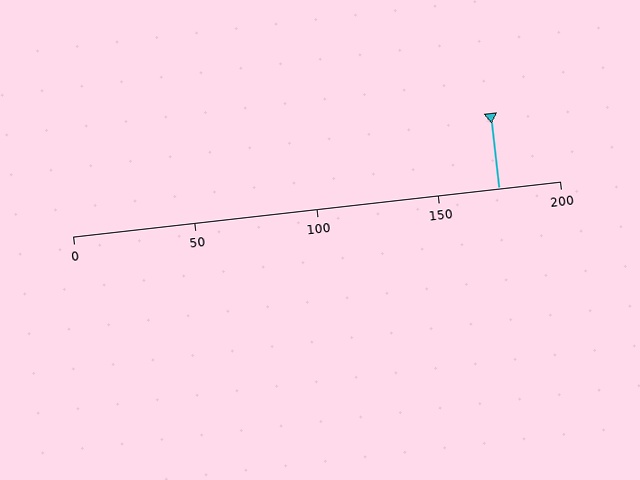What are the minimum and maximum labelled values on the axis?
The axis runs from 0 to 200.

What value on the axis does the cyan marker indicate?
The marker indicates approximately 175.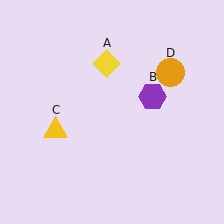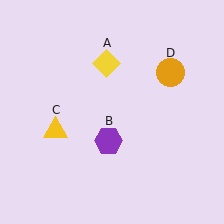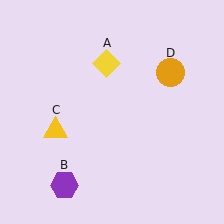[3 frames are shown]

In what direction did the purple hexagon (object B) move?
The purple hexagon (object B) moved down and to the left.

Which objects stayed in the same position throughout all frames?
Yellow diamond (object A) and yellow triangle (object C) and orange circle (object D) remained stationary.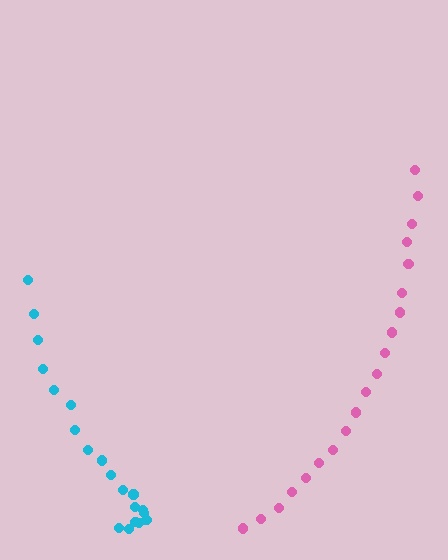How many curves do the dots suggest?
There are 2 distinct paths.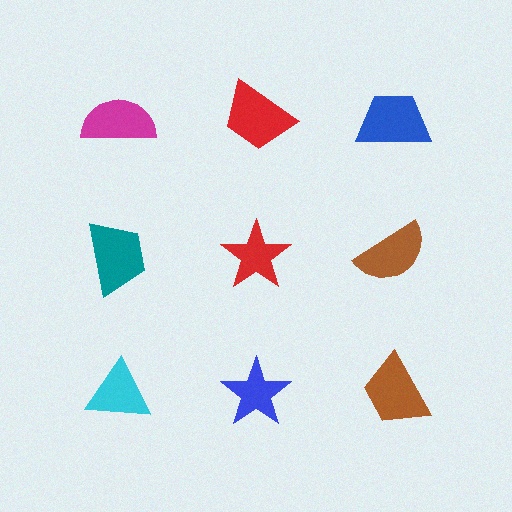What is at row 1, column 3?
A blue trapezoid.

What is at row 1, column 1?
A magenta semicircle.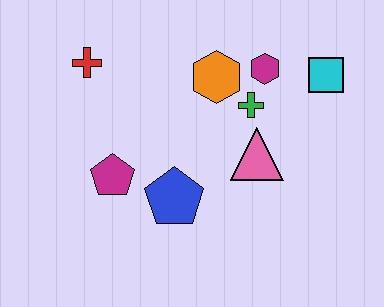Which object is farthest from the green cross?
The red cross is farthest from the green cross.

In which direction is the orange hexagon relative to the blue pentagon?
The orange hexagon is above the blue pentagon.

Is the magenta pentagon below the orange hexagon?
Yes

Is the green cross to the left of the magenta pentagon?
No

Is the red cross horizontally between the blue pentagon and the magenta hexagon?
No